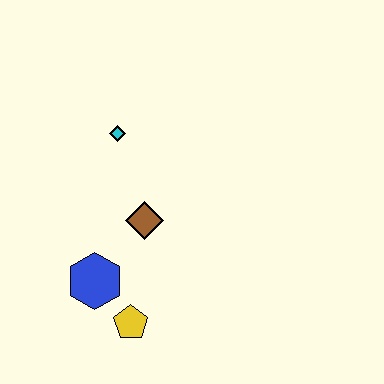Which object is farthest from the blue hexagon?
The cyan diamond is farthest from the blue hexagon.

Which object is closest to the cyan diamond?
The brown diamond is closest to the cyan diamond.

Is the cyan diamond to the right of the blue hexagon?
Yes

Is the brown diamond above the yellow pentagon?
Yes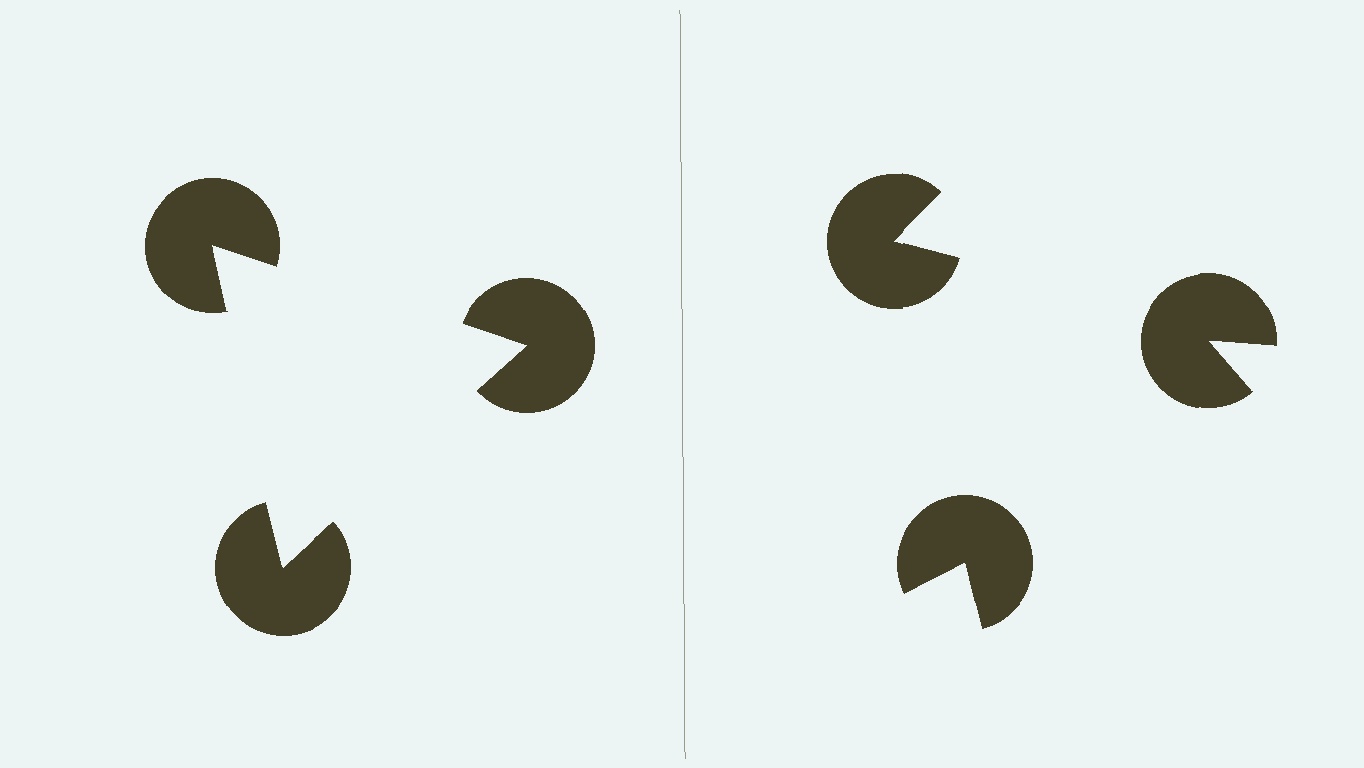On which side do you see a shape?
An illusory triangle appears on the left side. On the right side the wedge cuts are rotated, so no coherent shape forms.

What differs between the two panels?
The pac-man discs are positioned identically on both sides; only the wedge orientations differ. On the left they align to a triangle; on the right they are misaligned.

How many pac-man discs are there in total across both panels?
6 — 3 on each side.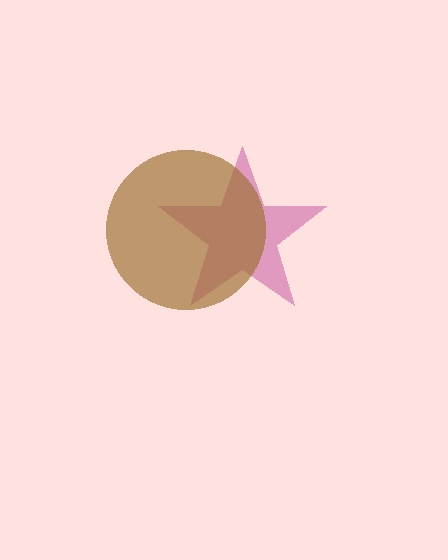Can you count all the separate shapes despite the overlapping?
Yes, there are 2 separate shapes.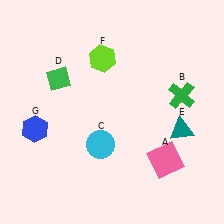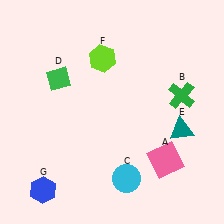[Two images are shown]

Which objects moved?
The objects that moved are: the cyan circle (C), the blue hexagon (G).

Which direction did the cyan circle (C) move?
The cyan circle (C) moved down.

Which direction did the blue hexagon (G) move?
The blue hexagon (G) moved down.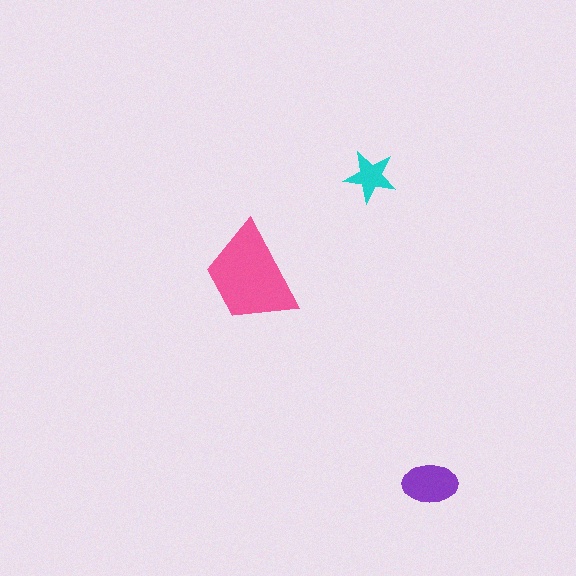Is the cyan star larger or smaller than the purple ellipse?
Smaller.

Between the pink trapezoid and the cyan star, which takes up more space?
The pink trapezoid.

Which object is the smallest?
The cyan star.